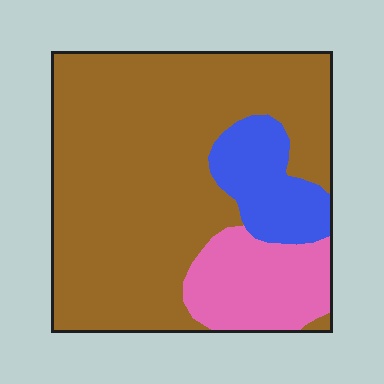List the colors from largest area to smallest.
From largest to smallest: brown, pink, blue.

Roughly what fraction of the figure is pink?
Pink covers roughly 15% of the figure.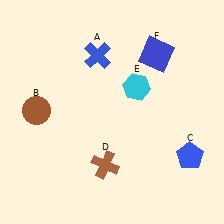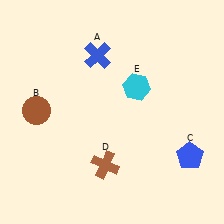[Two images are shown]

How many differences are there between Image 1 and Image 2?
There is 1 difference between the two images.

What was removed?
The blue square (F) was removed in Image 2.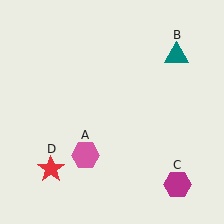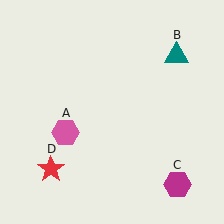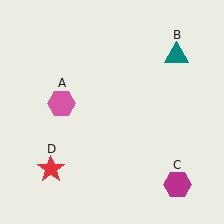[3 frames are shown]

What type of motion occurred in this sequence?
The pink hexagon (object A) rotated clockwise around the center of the scene.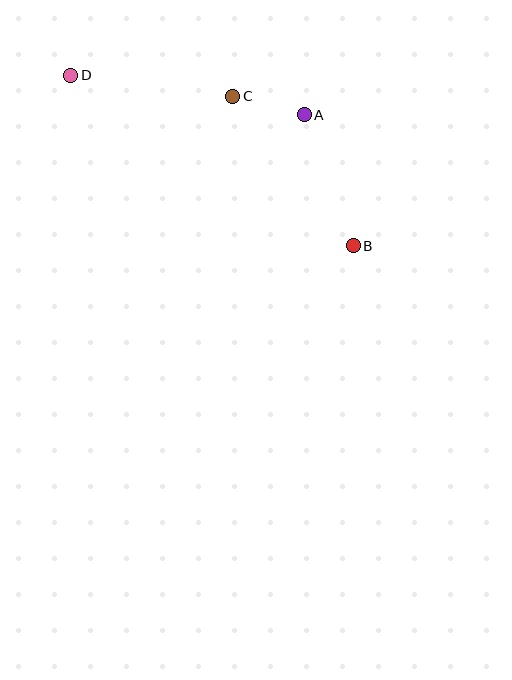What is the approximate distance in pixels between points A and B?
The distance between A and B is approximately 139 pixels.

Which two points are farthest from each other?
Points B and D are farthest from each other.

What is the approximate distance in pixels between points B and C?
The distance between B and C is approximately 192 pixels.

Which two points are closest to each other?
Points A and C are closest to each other.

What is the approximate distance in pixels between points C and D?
The distance between C and D is approximately 163 pixels.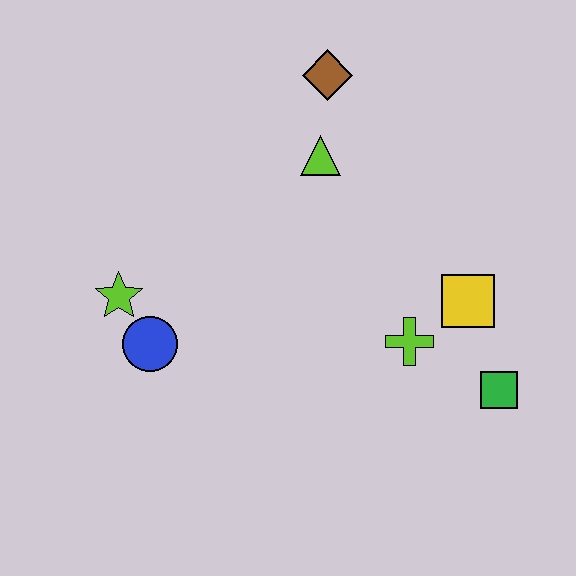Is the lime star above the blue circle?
Yes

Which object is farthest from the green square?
The lime star is farthest from the green square.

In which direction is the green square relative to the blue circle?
The green square is to the right of the blue circle.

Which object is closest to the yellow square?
The lime cross is closest to the yellow square.